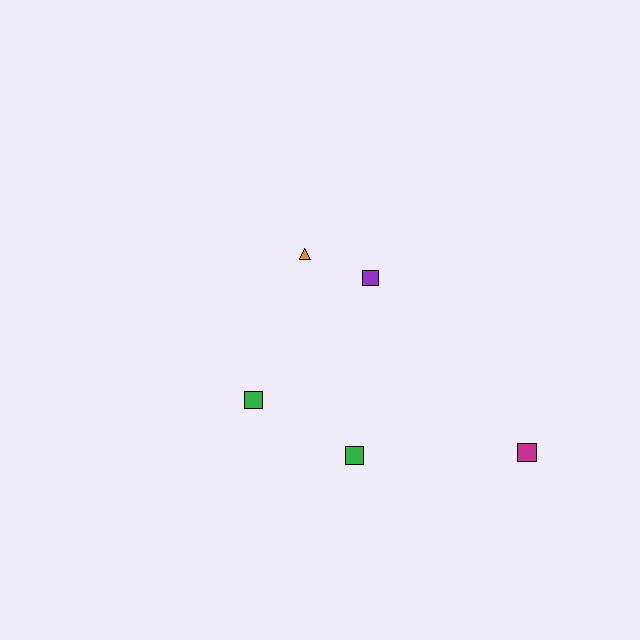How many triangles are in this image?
There is 1 triangle.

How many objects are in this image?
There are 5 objects.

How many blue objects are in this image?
There are no blue objects.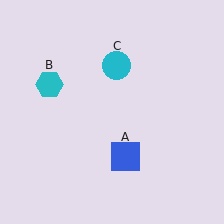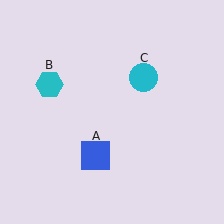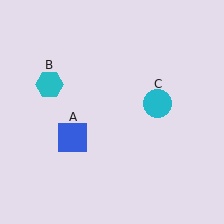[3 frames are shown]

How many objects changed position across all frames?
2 objects changed position: blue square (object A), cyan circle (object C).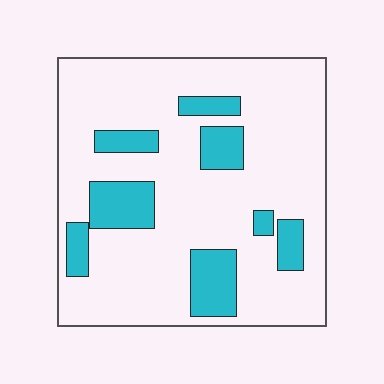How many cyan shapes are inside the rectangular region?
8.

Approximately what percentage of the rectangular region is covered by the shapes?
Approximately 20%.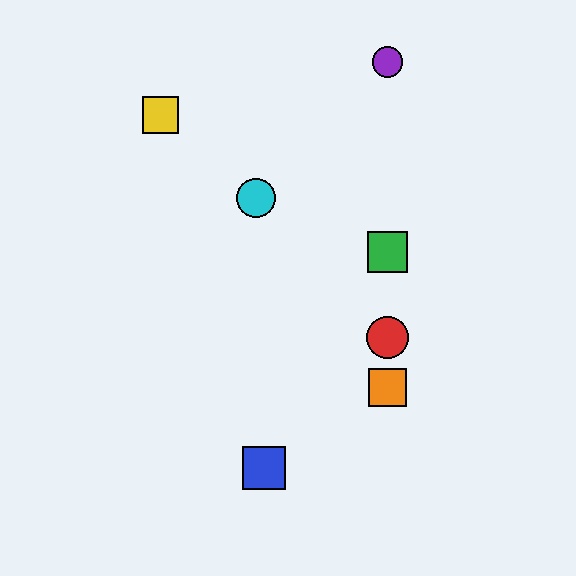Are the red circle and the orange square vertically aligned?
Yes, both are at x≈387.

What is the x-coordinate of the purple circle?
The purple circle is at x≈387.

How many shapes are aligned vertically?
4 shapes (the red circle, the green square, the purple circle, the orange square) are aligned vertically.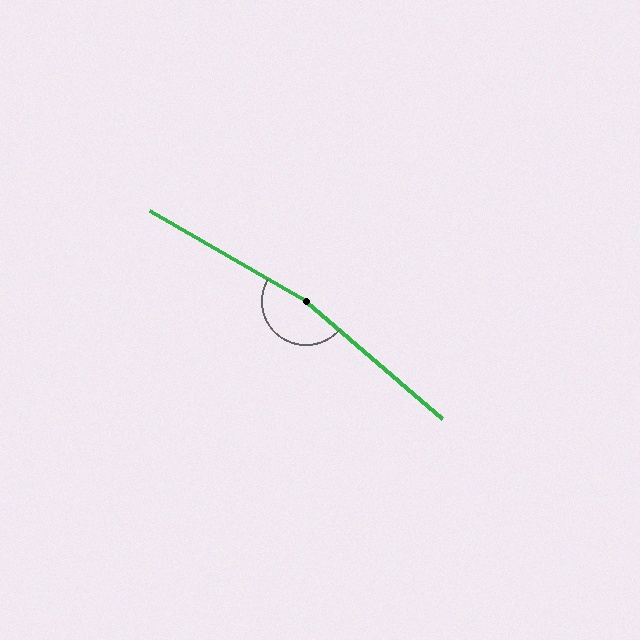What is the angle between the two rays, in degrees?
Approximately 169 degrees.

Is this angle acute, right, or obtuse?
It is obtuse.